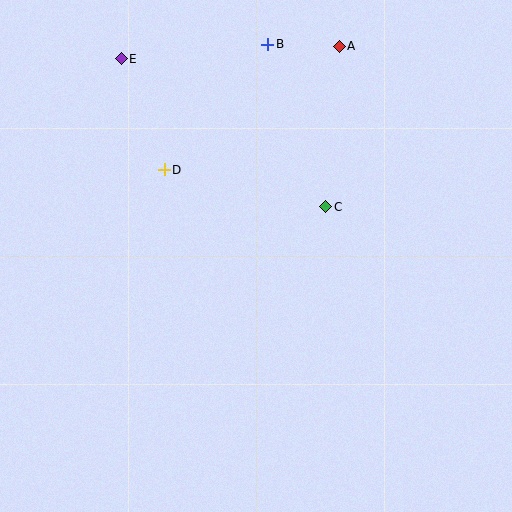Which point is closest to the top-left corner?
Point E is closest to the top-left corner.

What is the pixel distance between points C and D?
The distance between C and D is 165 pixels.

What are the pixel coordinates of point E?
Point E is at (121, 59).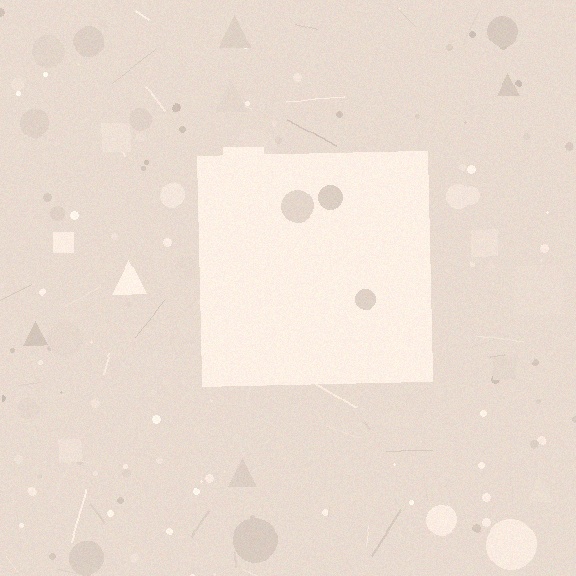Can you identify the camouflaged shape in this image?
The camouflaged shape is a square.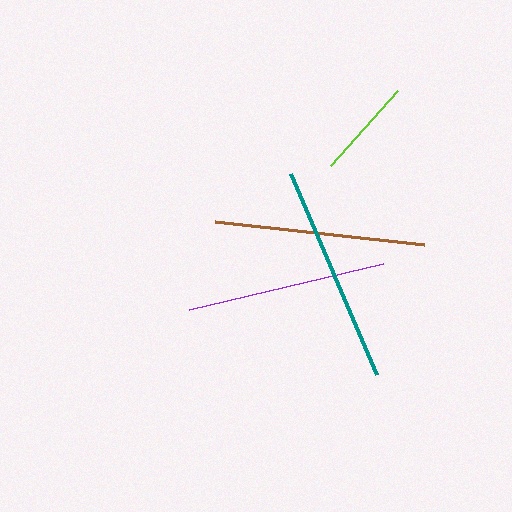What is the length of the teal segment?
The teal segment is approximately 219 pixels long.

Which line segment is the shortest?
The lime line is the shortest at approximately 100 pixels.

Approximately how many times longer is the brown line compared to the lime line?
The brown line is approximately 2.1 times the length of the lime line.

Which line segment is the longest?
The teal line is the longest at approximately 219 pixels.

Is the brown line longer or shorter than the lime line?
The brown line is longer than the lime line.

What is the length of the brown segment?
The brown segment is approximately 210 pixels long.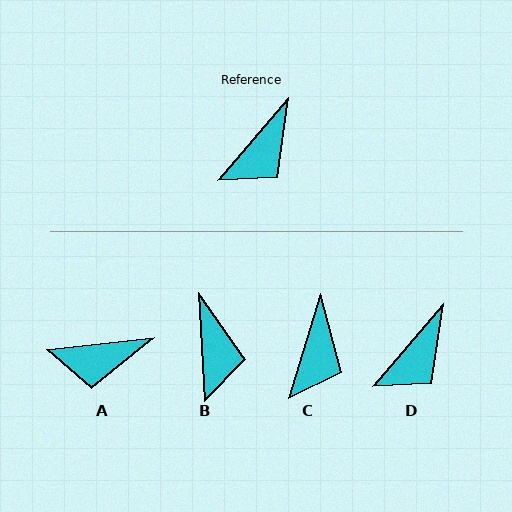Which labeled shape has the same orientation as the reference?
D.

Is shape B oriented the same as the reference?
No, it is off by about 43 degrees.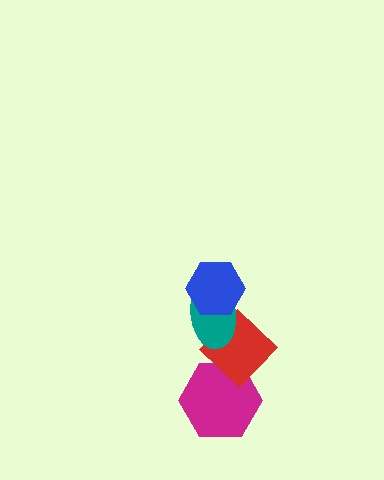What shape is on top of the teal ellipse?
The blue hexagon is on top of the teal ellipse.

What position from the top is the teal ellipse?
The teal ellipse is 2nd from the top.